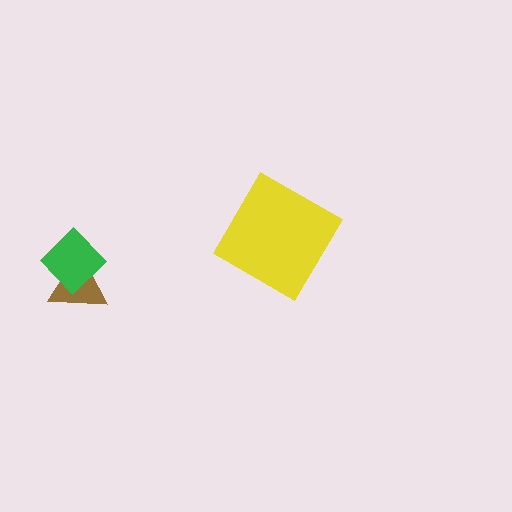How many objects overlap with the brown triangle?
1 object overlaps with the brown triangle.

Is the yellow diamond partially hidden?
No, no other shape covers it.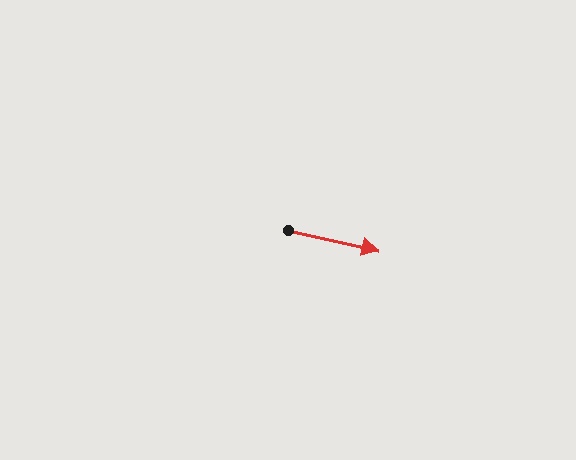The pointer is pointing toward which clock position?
Roughly 3 o'clock.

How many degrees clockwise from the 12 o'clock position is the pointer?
Approximately 103 degrees.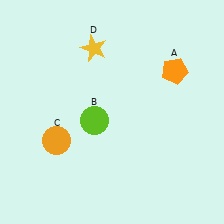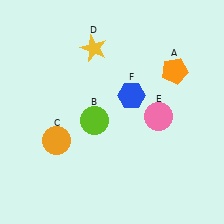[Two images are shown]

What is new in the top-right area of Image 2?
A blue hexagon (F) was added in the top-right area of Image 2.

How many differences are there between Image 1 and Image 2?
There are 2 differences between the two images.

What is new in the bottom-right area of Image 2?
A pink circle (E) was added in the bottom-right area of Image 2.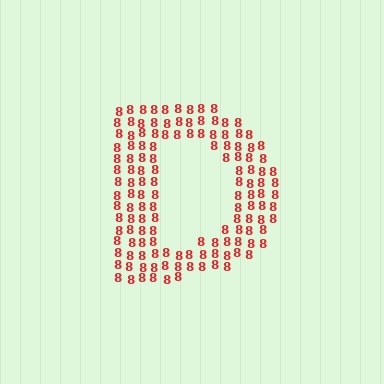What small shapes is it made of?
It is made of small digit 8's.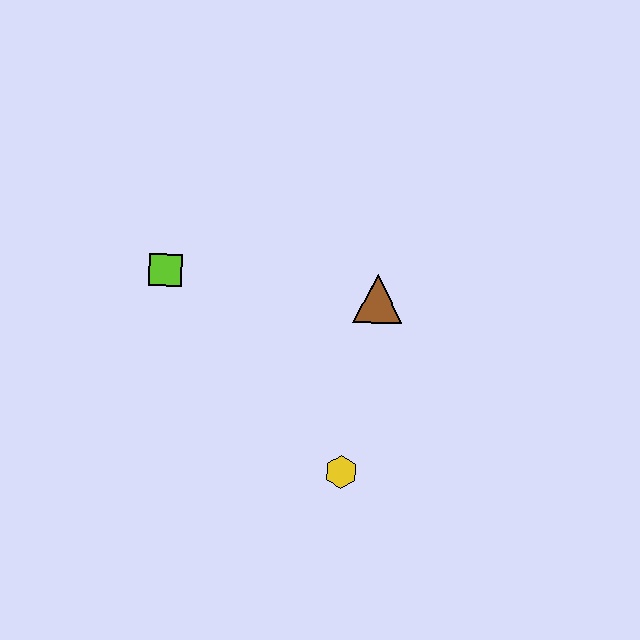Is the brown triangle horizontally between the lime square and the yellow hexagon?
No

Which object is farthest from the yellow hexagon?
The lime square is farthest from the yellow hexagon.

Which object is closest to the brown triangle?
The yellow hexagon is closest to the brown triangle.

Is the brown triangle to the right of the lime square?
Yes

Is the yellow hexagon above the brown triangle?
No